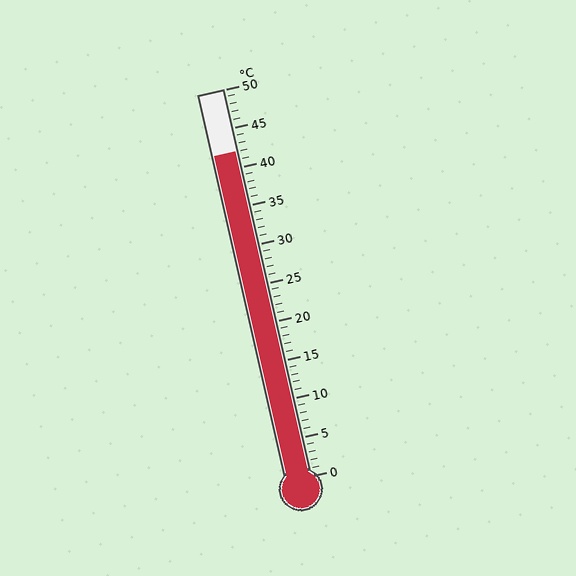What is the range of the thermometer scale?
The thermometer scale ranges from 0°C to 50°C.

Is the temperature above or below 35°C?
The temperature is above 35°C.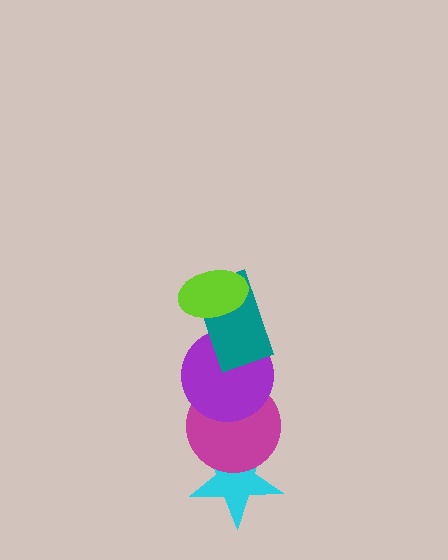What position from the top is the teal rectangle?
The teal rectangle is 2nd from the top.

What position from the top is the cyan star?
The cyan star is 5th from the top.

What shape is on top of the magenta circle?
The purple circle is on top of the magenta circle.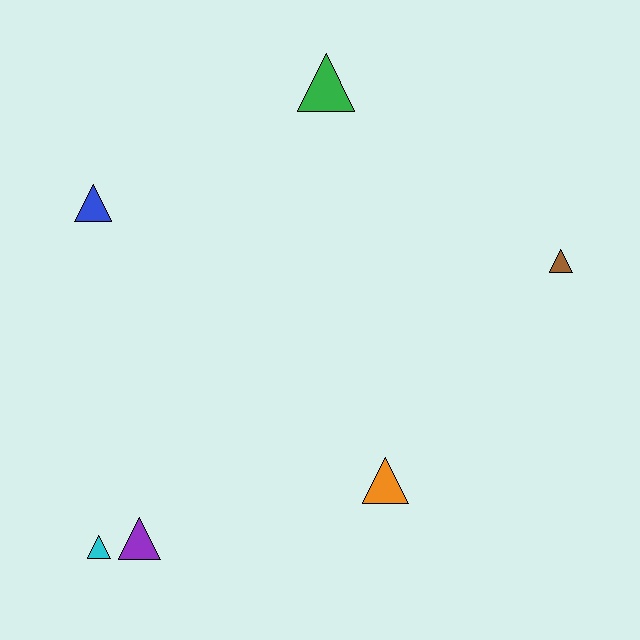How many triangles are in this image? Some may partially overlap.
There are 6 triangles.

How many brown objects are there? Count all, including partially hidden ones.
There is 1 brown object.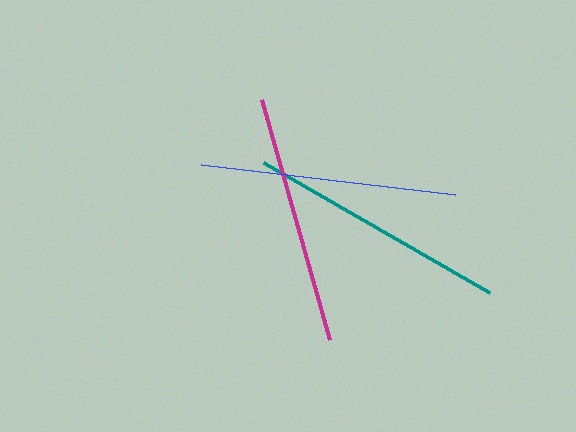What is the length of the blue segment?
The blue segment is approximately 256 pixels long.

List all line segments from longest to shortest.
From longest to shortest: teal, blue, magenta.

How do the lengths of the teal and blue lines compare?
The teal and blue lines are approximately the same length.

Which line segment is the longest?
The teal line is the longest at approximately 261 pixels.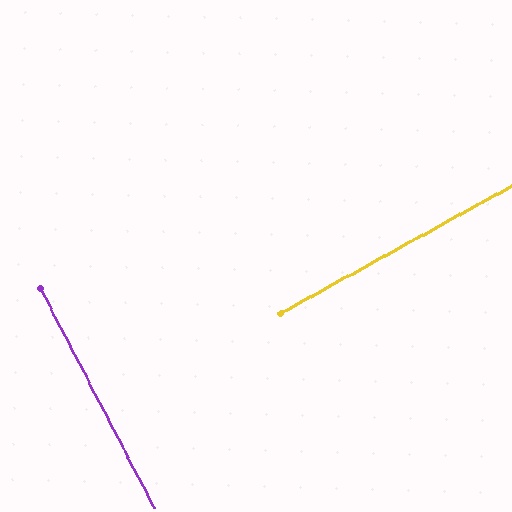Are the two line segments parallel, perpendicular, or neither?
Perpendicular — they meet at approximately 89°.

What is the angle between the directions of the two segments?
Approximately 89 degrees.